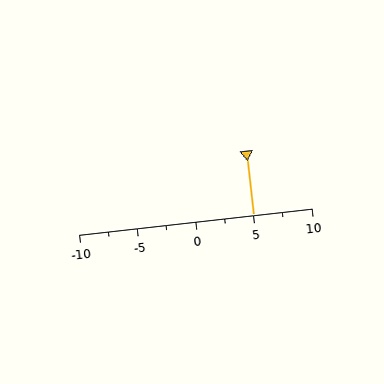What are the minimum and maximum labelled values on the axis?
The axis runs from -10 to 10.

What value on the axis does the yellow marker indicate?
The marker indicates approximately 5.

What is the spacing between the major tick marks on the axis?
The major ticks are spaced 5 apart.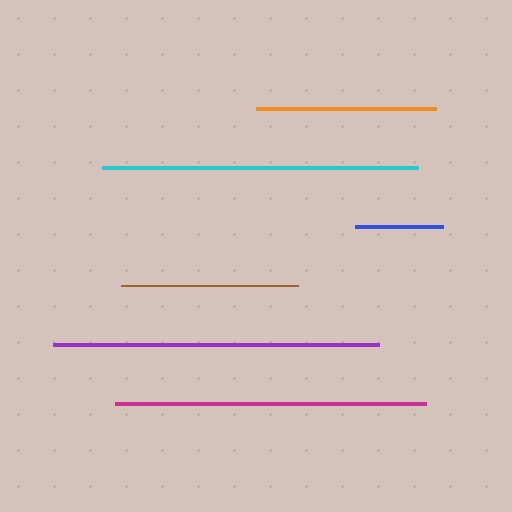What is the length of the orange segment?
The orange segment is approximately 179 pixels long.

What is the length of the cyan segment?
The cyan segment is approximately 316 pixels long.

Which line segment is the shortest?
The blue line is the shortest at approximately 88 pixels.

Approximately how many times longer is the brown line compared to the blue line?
The brown line is approximately 2.0 times the length of the blue line.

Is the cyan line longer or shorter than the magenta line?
The cyan line is longer than the magenta line.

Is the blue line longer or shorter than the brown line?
The brown line is longer than the blue line.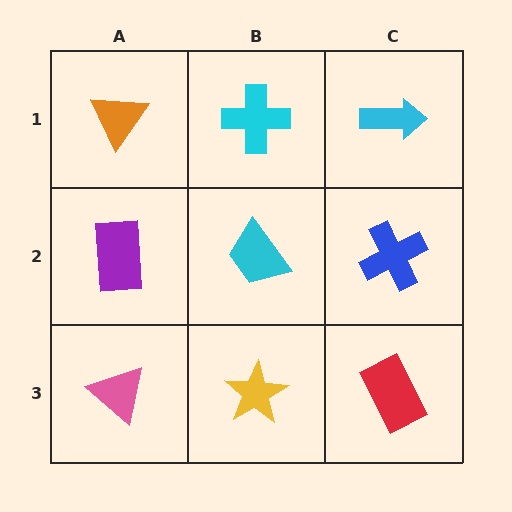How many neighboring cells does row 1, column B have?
3.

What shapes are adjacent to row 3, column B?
A cyan trapezoid (row 2, column B), a pink triangle (row 3, column A), a red rectangle (row 3, column C).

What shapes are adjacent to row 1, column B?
A cyan trapezoid (row 2, column B), an orange triangle (row 1, column A), a cyan arrow (row 1, column C).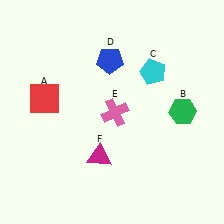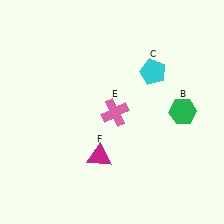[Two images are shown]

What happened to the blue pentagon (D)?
The blue pentagon (D) was removed in Image 2. It was in the top-left area of Image 1.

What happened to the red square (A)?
The red square (A) was removed in Image 2. It was in the top-left area of Image 1.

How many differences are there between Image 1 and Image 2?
There are 2 differences between the two images.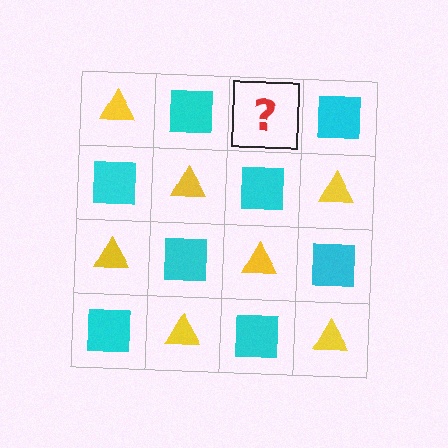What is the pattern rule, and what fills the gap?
The rule is that it alternates yellow triangle and cyan square in a checkerboard pattern. The gap should be filled with a yellow triangle.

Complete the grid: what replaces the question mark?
The question mark should be replaced with a yellow triangle.